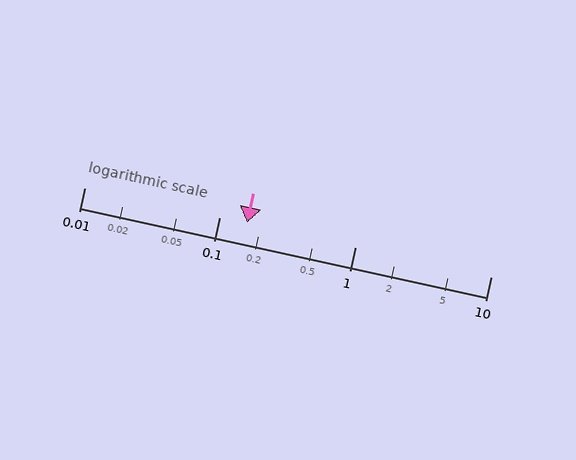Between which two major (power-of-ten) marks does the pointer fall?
The pointer is between 0.1 and 1.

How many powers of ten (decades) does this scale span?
The scale spans 3 decades, from 0.01 to 10.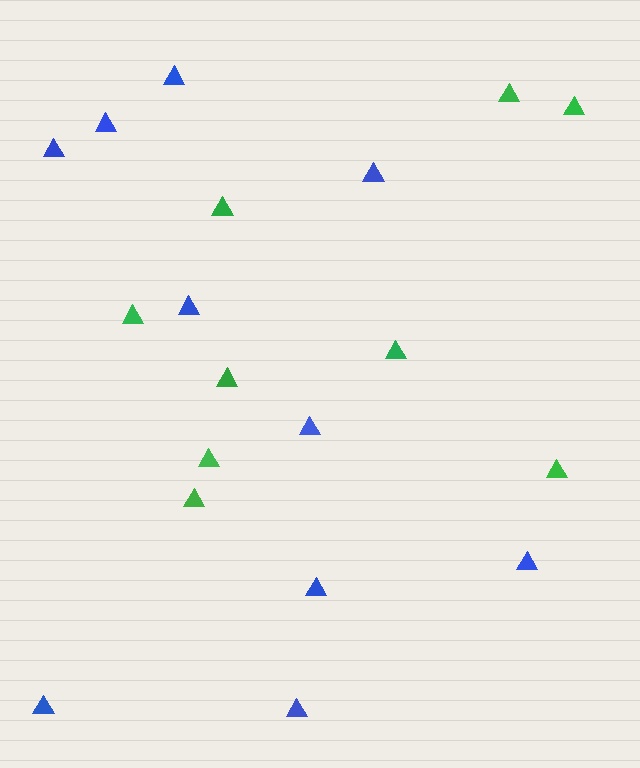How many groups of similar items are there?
There are 2 groups: one group of green triangles (9) and one group of blue triangles (10).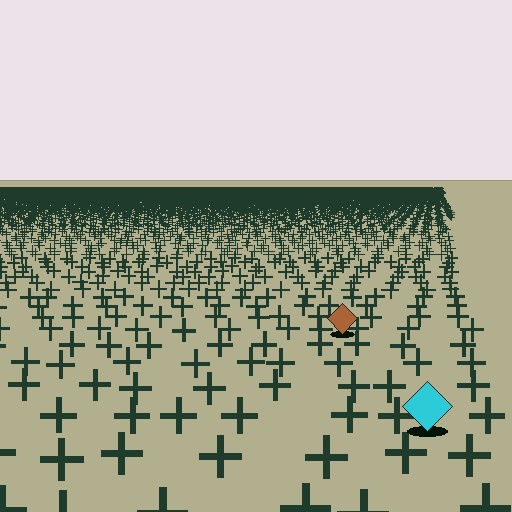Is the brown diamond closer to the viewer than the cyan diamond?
No. The cyan diamond is closer — you can tell from the texture gradient: the ground texture is coarser near it.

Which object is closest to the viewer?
The cyan diamond is closest. The texture marks near it are larger and more spread out.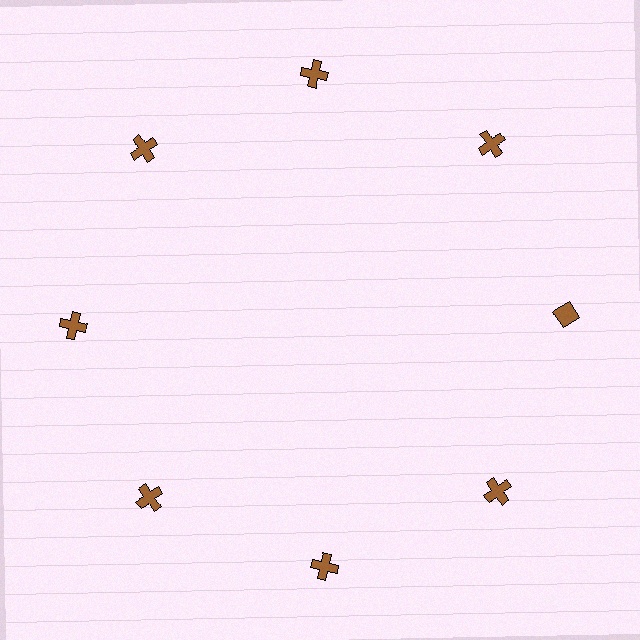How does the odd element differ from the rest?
It has a different shape: diamond instead of cross.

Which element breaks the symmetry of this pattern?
The brown diamond at roughly the 3 o'clock position breaks the symmetry. All other shapes are brown crosses.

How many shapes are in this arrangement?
There are 8 shapes arranged in a ring pattern.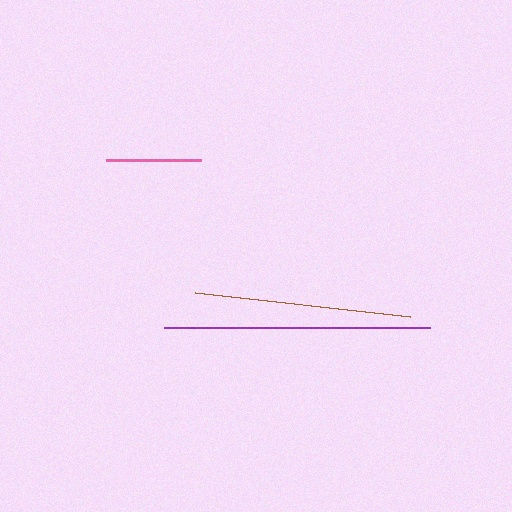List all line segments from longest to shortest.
From longest to shortest: purple, brown, pink.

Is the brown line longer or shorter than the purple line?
The purple line is longer than the brown line.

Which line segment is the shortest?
The pink line is the shortest at approximately 95 pixels.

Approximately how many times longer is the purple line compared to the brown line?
The purple line is approximately 1.2 times the length of the brown line.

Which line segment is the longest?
The purple line is the longest at approximately 266 pixels.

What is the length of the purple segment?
The purple segment is approximately 266 pixels long.